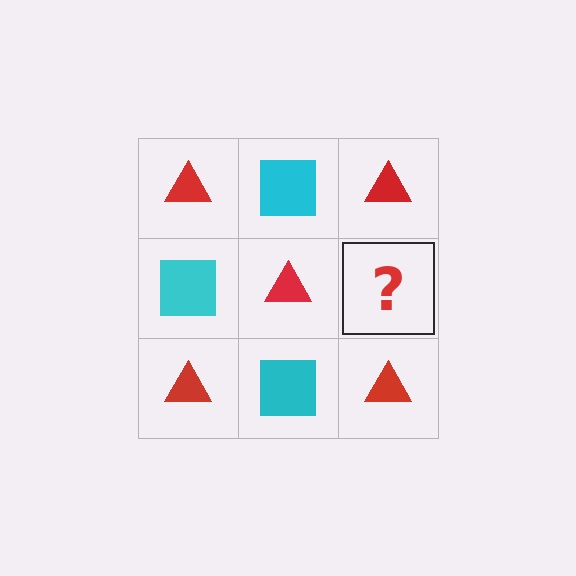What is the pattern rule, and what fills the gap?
The rule is that it alternates red triangle and cyan square in a checkerboard pattern. The gap should be filled with a cyan square.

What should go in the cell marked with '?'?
The missing cell should contain a cyan square.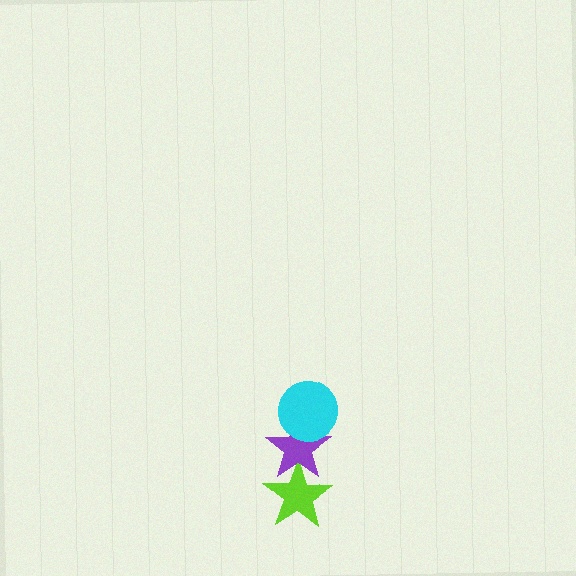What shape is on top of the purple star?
The cyan circle is on top of the purple star.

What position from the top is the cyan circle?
The cyan circle is 1st from the top.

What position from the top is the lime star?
The lime star is 3rd from the top.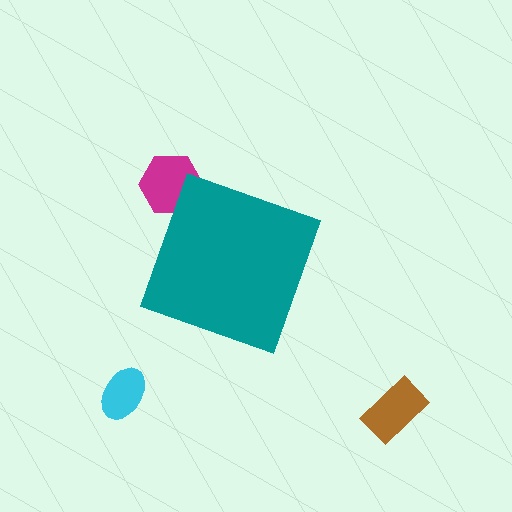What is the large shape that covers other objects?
A teal diamond.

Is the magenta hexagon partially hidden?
Yes, the magenta hexagon is partially hidden behind the teal diamond.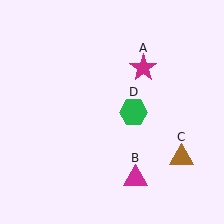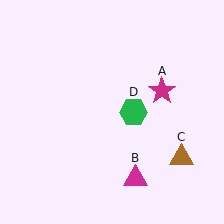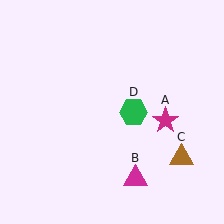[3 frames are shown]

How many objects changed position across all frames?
1 object changed position: magenta star (object A).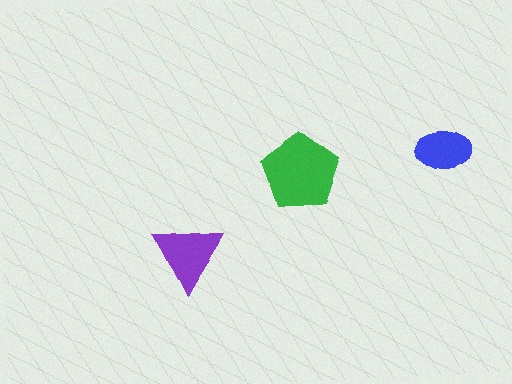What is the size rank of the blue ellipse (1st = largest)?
3rd.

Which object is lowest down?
The purple triangle is bottommost.